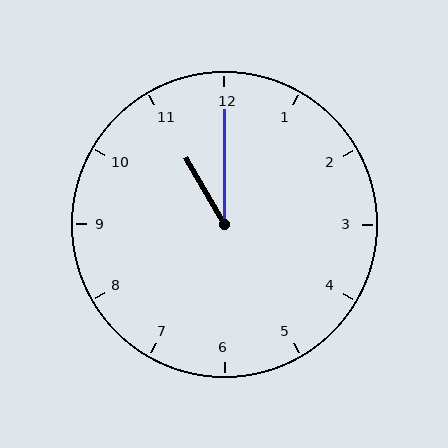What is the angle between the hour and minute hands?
Approximately 30 degrees.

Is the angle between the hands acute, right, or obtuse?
It is acute.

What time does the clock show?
11:00.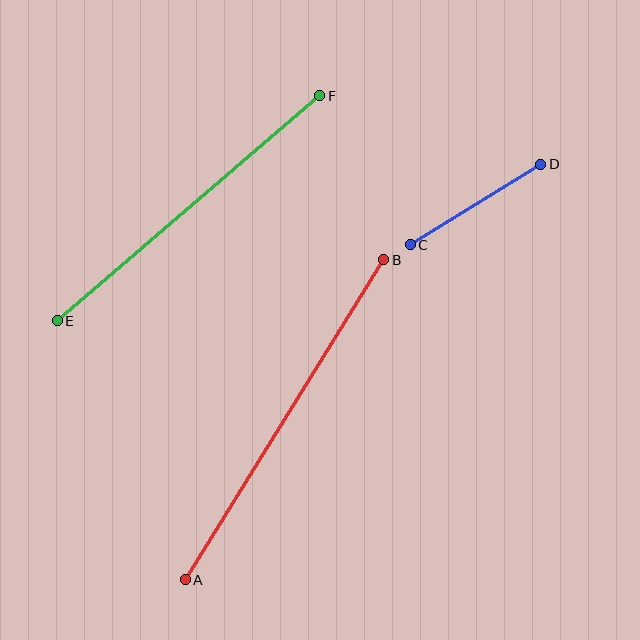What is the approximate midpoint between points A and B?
The midpoint is at approximately (285, 420) pixels.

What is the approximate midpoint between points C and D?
The midpoint is at approximately (476, 205) pixels.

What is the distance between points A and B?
The distance is approximately 376 pixels.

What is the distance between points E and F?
The distance is approximately 346 pixels.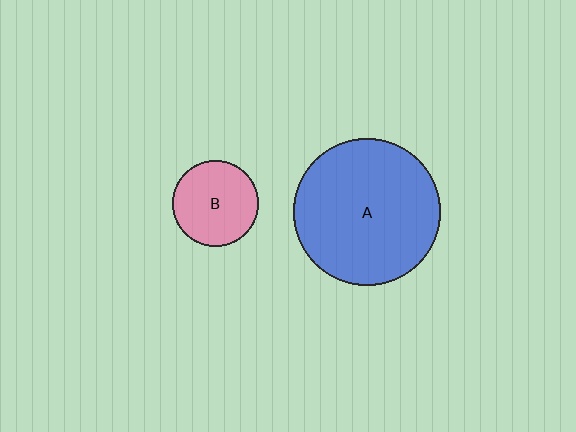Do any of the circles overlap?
No, none of the circles overlap.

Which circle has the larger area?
Circle A (blue).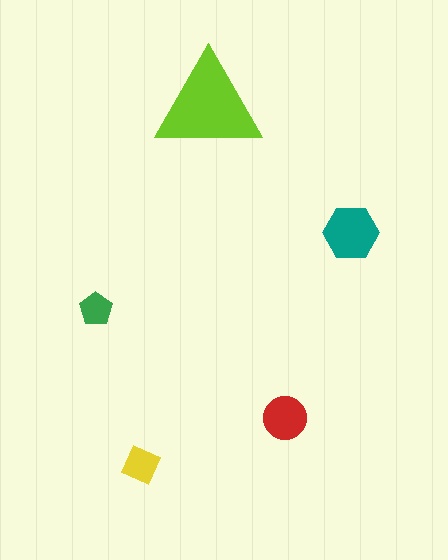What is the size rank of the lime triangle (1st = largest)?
1st.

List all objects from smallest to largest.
The green pentagon, the yellow diamond, the red circle, the teal hexagon, the lime triangle.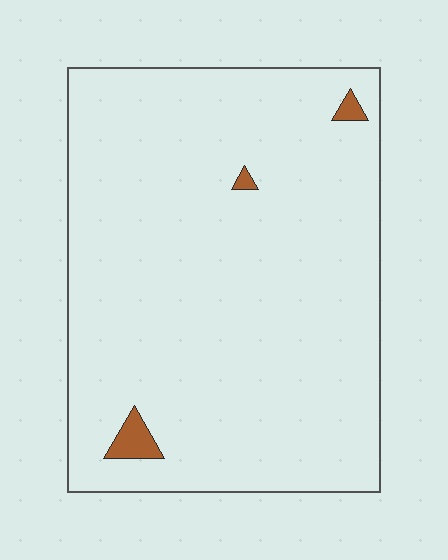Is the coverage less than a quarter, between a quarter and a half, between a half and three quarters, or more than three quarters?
Less than a quarter.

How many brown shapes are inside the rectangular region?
3.